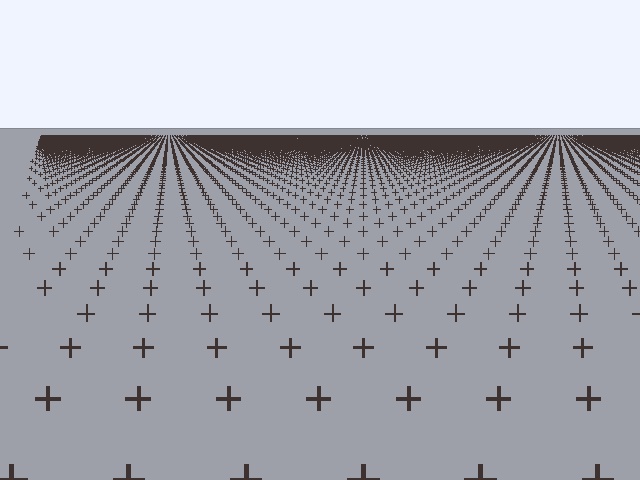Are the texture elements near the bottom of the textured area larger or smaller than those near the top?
Larger. Near the bottom, elements are closer to the viewer and appear at a bigger on-screen size.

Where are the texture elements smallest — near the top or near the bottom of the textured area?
Near the top.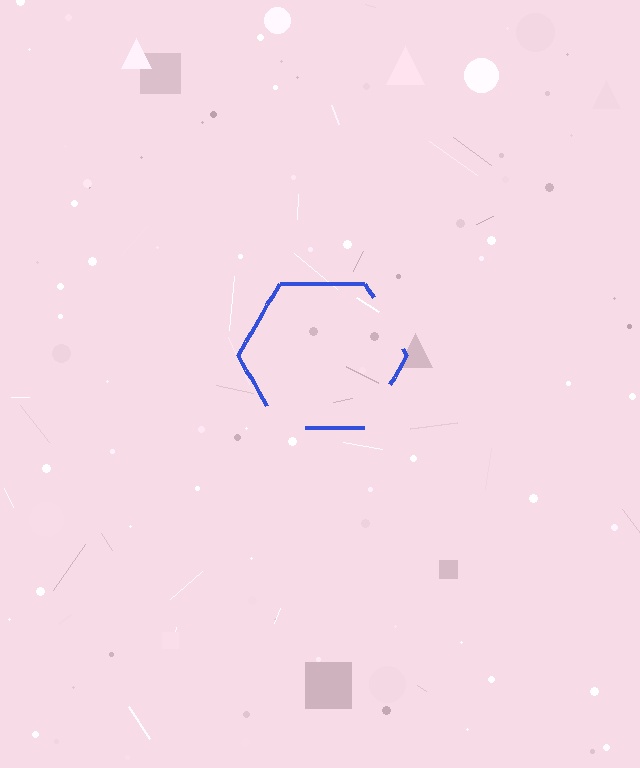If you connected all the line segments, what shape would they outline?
They would outline a hexagon.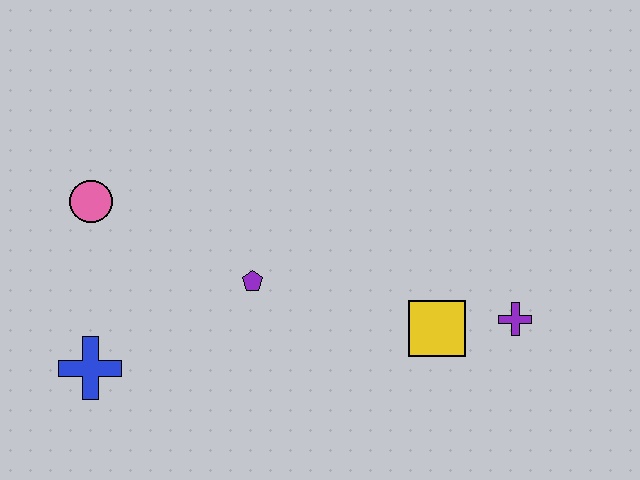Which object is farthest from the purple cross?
The pink circle is farthest from the purple cross.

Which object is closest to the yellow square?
The purple cross is closest to the yellow square.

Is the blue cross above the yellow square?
No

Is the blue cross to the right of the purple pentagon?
No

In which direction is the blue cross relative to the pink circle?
The blue cross is below the pink circle.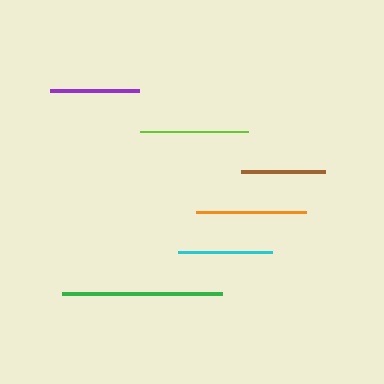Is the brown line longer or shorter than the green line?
The green line is longer than the brown line.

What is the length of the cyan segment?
The cyan segment is approximately 95 pixels long.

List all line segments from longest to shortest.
From longest to shortest: green, orange, lime, cyan, purple, brown.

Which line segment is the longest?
The green line is the longest at approximately 160 pixels.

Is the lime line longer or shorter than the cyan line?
The lime line is longer than the cyan line.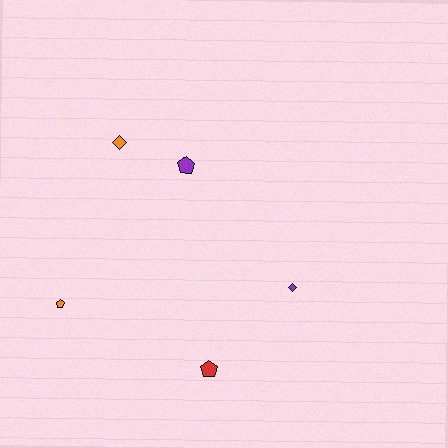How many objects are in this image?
There are 5 objects.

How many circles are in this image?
There are no circles.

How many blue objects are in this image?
There are no blue objects.